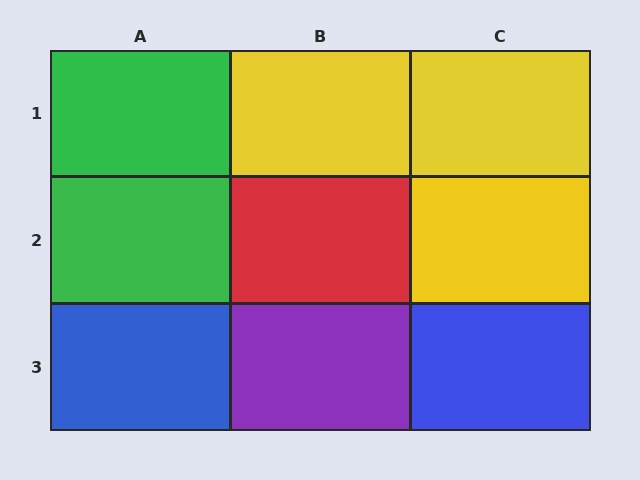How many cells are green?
2 cells are green.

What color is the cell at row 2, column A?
Green.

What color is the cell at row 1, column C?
Yellow.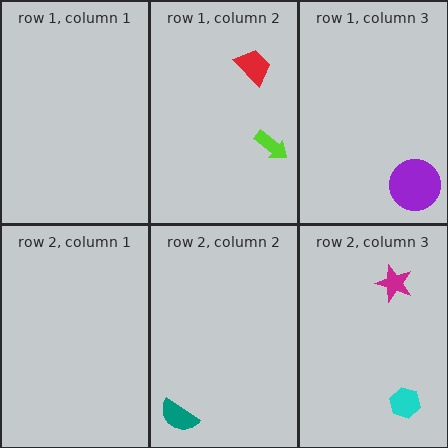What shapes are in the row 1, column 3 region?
The purple circle.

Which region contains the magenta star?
The row 2, column 3 region.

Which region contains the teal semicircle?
The row 2, column 2 region.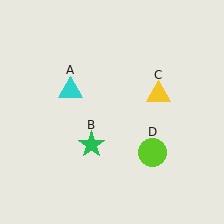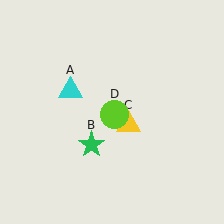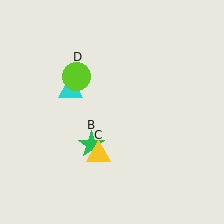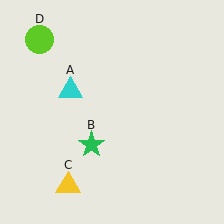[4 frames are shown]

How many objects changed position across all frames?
2 objects changed position: yellow triangle (object C), lime circle (object D).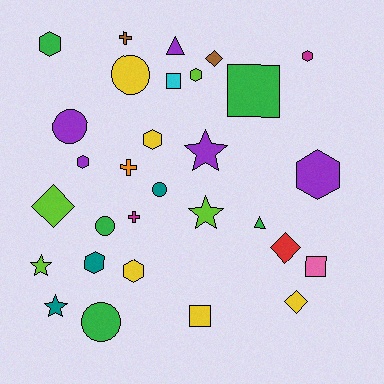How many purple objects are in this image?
There are 5 purple objects.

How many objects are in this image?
There are 30 objects.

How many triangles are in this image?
There are 2 triangles.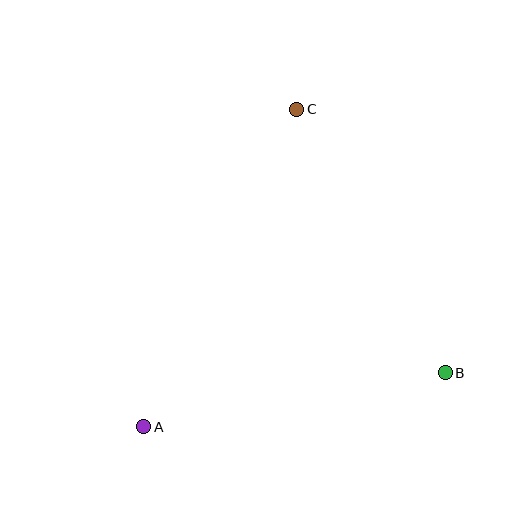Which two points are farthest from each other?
Points A and C are farthest from each other.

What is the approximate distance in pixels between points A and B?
The distance between A and B is approximately 306 pixels.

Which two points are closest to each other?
Points B and C are closest to each other.